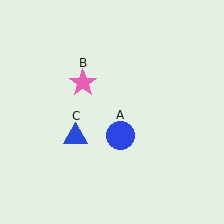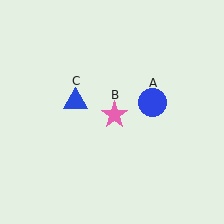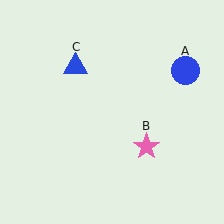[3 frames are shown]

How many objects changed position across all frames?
3 objects changed position: blue circle (object A), pink star (object B), blue triangle (object C).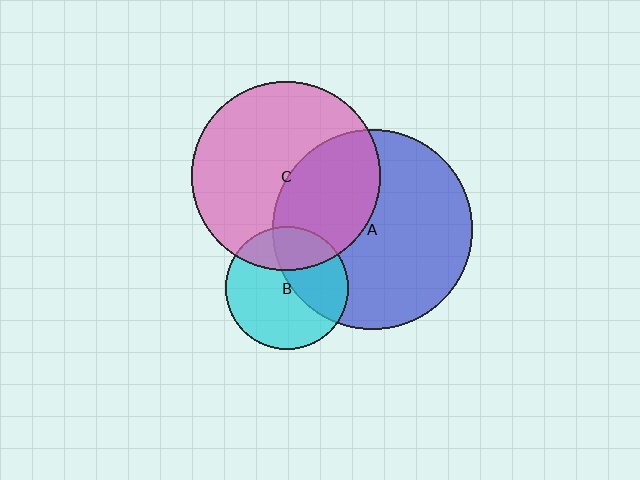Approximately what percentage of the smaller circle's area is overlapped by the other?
Approximately 40%.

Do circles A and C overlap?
Yes.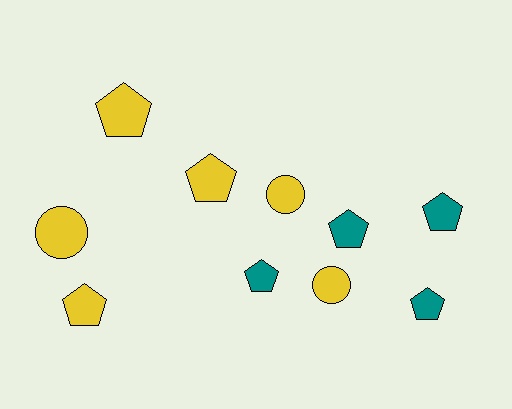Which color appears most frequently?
Yellow, with 6 objects.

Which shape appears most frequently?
Pentagon, with 7 objects.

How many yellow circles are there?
There are 3 yellow circles.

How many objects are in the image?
There are 10 objects.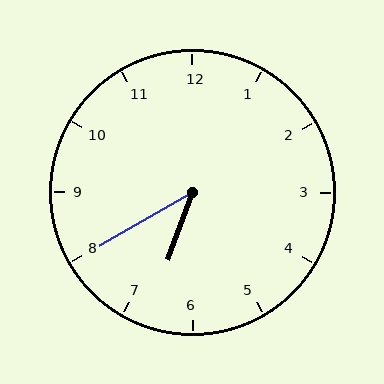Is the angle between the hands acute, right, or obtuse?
It is acute.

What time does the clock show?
6:40.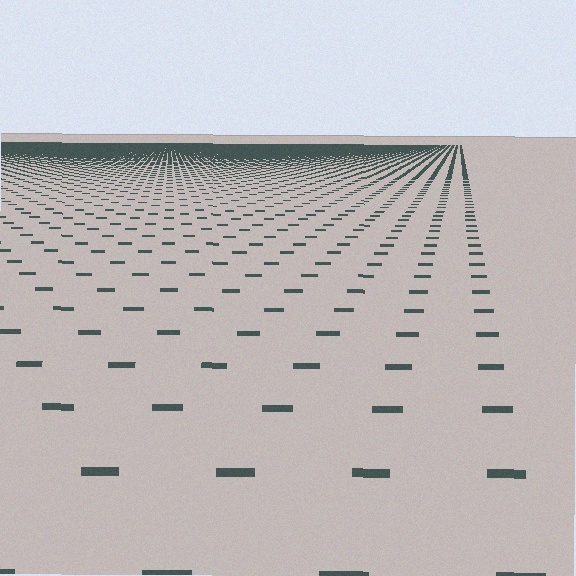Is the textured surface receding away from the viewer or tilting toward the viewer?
The surface is receding away from the viewer. Texture elements get smaller and denser toward the top.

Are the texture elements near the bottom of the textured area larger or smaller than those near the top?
Larger. Near the bottom, elements are closer to the viewer and appear at a bigger on-screen size.